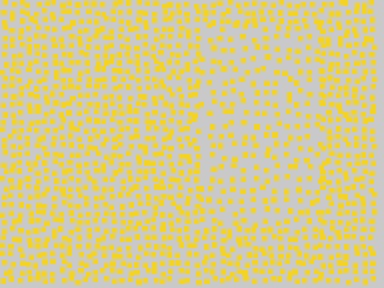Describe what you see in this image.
The image contains small yellow elements arranged at two different densities. A rectangle-shaped region is visible where the elements are less densely packed than the surrounding area.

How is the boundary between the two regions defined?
The boundary is defined by a change in element density (approximately 1.7x ratio). All elements are the same color, size, and shape.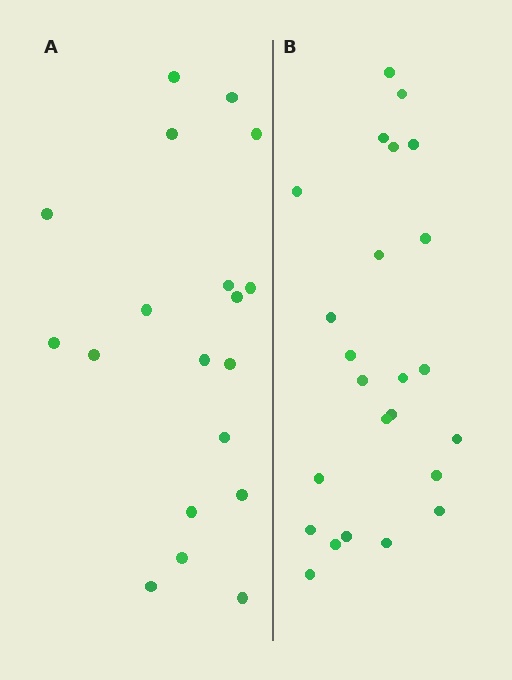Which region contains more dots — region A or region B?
Region B (the right region) has more dots.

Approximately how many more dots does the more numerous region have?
Region B has about 5 more dots than region A.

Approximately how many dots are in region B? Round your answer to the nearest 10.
About 20 dots. (The exact count is 24, which rounds to 20.)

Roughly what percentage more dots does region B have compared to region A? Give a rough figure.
About 25% more.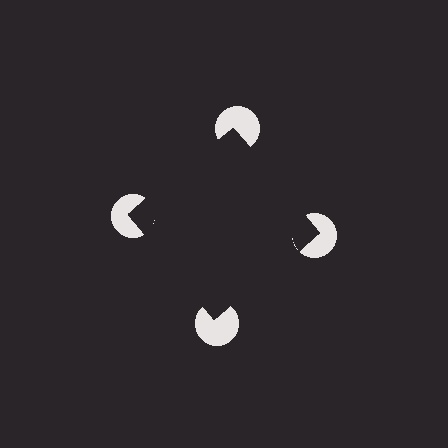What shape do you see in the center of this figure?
An illusory square — its edges are inferred from the aligned wedge cuts in the pac-man discs, not physically drawn.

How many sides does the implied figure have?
4 sides.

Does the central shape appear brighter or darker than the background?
It typically appears slightly darker than the background, even though no actual brightness change is drawn.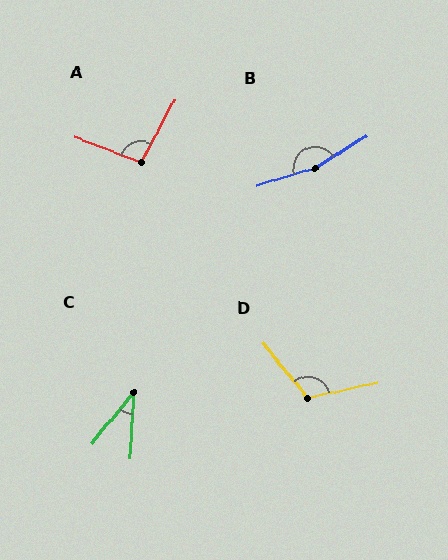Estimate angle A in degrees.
Approximately 97 degrees.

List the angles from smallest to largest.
C (36°), A (97°), D (117°), B (165°).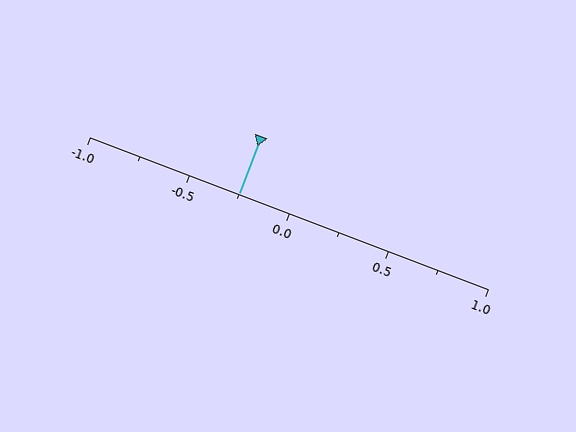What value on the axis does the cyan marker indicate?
The marker indicates approximately -0.25.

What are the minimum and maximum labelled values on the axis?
The axis runs from -1.0 to 1.0.